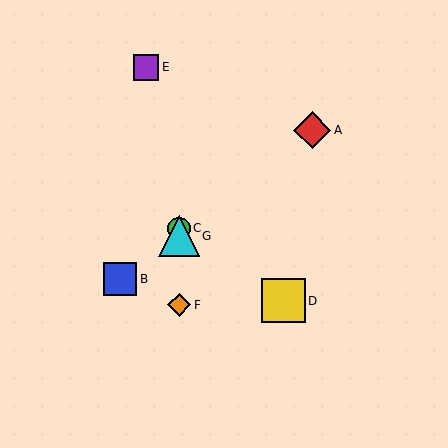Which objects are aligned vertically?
Objects C, F, G are aligned vertically.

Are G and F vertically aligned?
Yes, both are at x≈179.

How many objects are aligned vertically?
3 objects (C, F, G) are aligned vertically.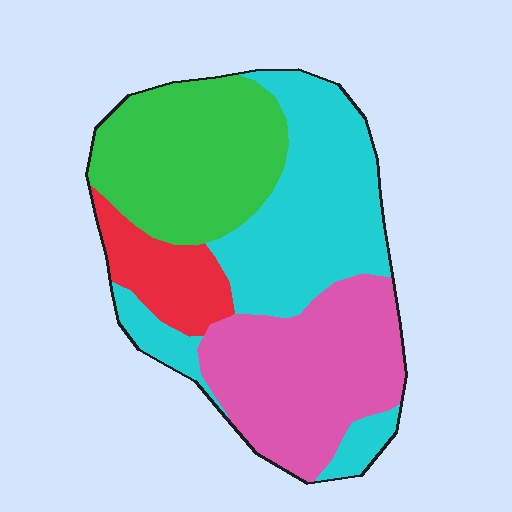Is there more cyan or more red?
Cyan.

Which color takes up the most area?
Cyan, at roughly 35%.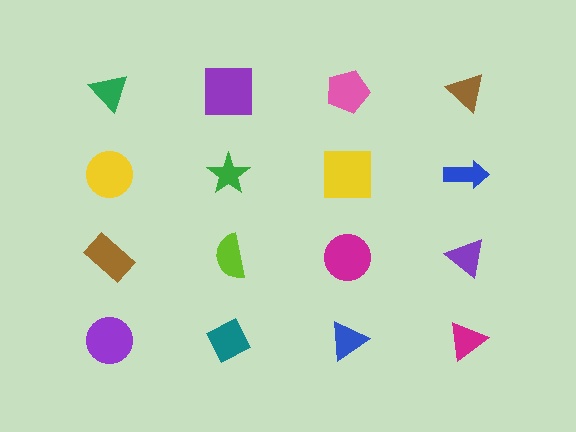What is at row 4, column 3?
A blue triangle.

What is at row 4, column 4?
A magenta triangle.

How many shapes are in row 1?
4 shapes.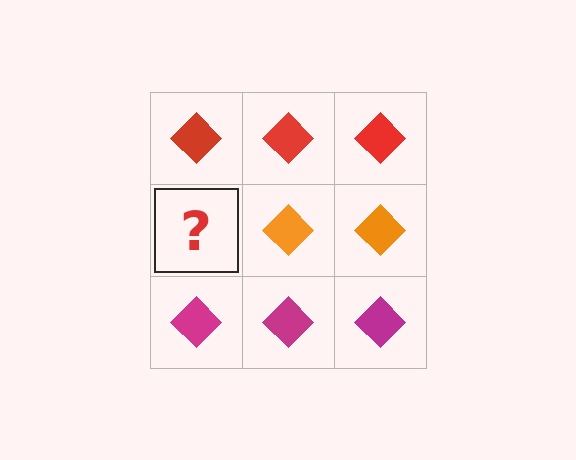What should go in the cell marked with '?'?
The missing cell should contain an orange diamond.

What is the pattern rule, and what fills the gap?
The rule is that each row has a consistent color. The gap should be filled with an orange diamond.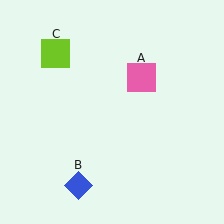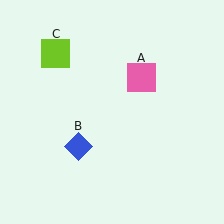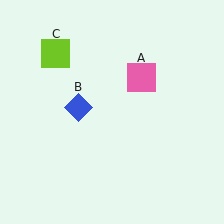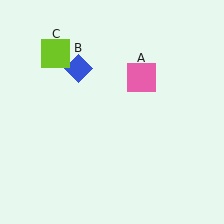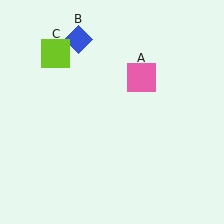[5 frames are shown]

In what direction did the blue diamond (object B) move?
The blue diamond (object B) moved up.